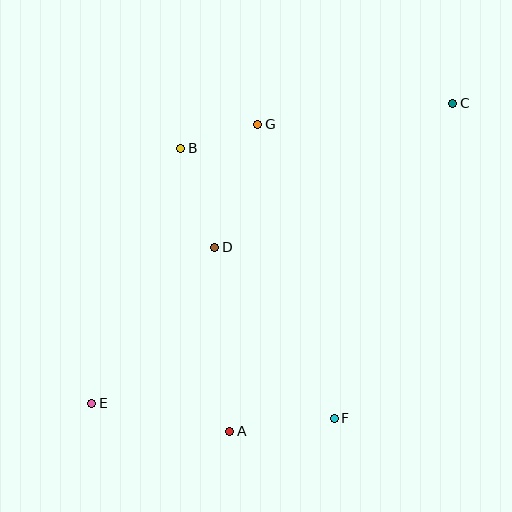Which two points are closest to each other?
Points B and G are closest to each other.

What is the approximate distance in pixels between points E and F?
The distance between E and F is approximately 243 pixels.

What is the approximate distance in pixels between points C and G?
The distance between C and G is approximately 196 pixels.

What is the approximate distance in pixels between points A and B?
The distance between A and B is approximately 287 pixels.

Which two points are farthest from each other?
Points C and E are farthest from each other.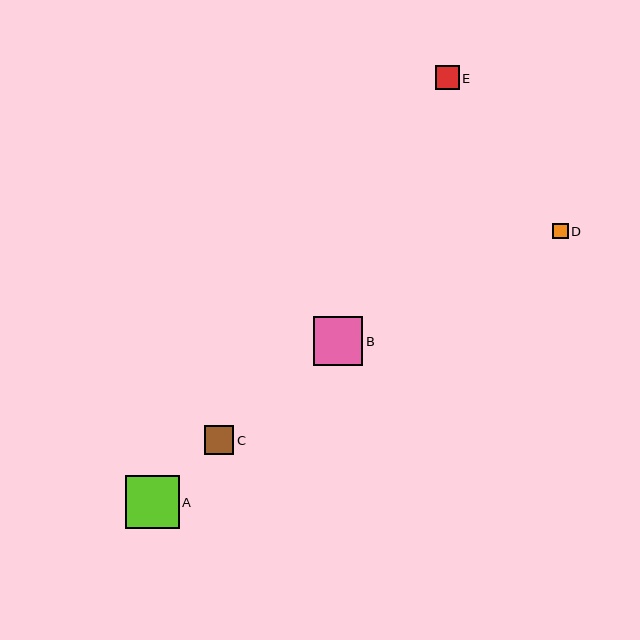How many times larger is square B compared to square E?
Square B is approximately 2.1 times the size of square E.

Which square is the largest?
Square A is the largest with a size of approximately 53 pixels.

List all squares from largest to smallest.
From largest to smallest: A, B, C, E, D.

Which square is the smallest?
Square D is the smallest with a size of approximately 16 pixels.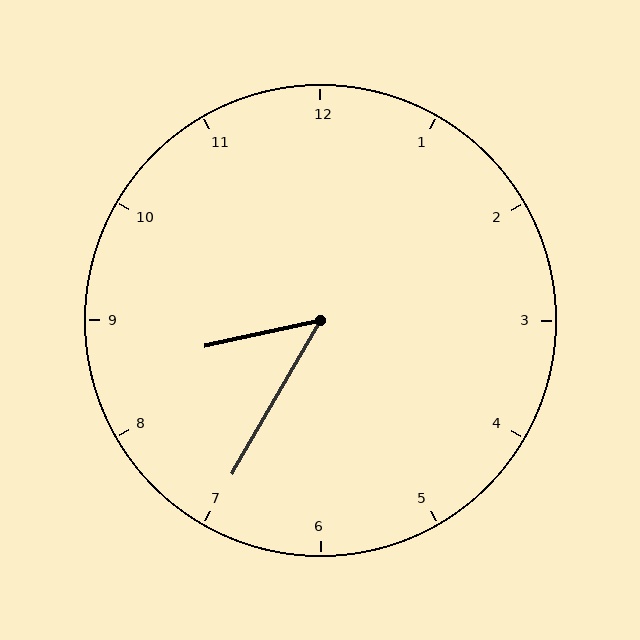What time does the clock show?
8:35.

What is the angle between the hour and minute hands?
Approximately 48 degrees.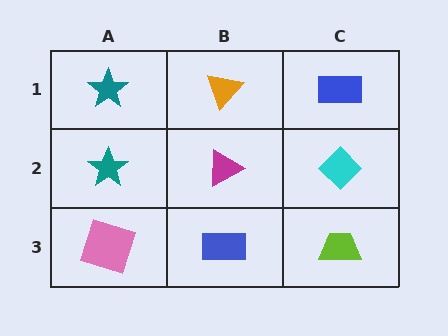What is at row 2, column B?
A magenta triangle.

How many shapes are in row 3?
3 shapes.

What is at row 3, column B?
A blue rectangle.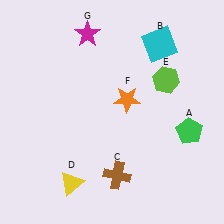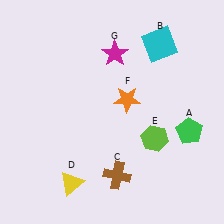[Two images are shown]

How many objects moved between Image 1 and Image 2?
2 objects moved between the two images.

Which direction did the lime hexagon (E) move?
The lime hexagon (E) moved down.